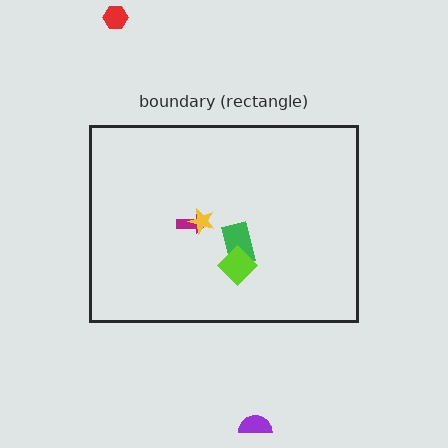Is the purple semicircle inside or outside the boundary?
Outside.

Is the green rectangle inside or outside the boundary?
Inside.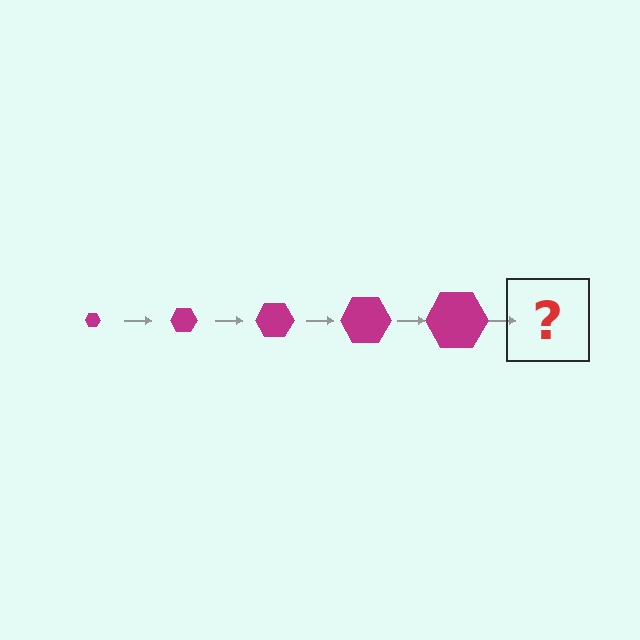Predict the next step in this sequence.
The next step is a magenta hexagon, larger than the previous one.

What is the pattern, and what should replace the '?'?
The pattern is that the hexagon gets progressively larger each step. The '?' should be a magenta hexagon, larger than the previous one.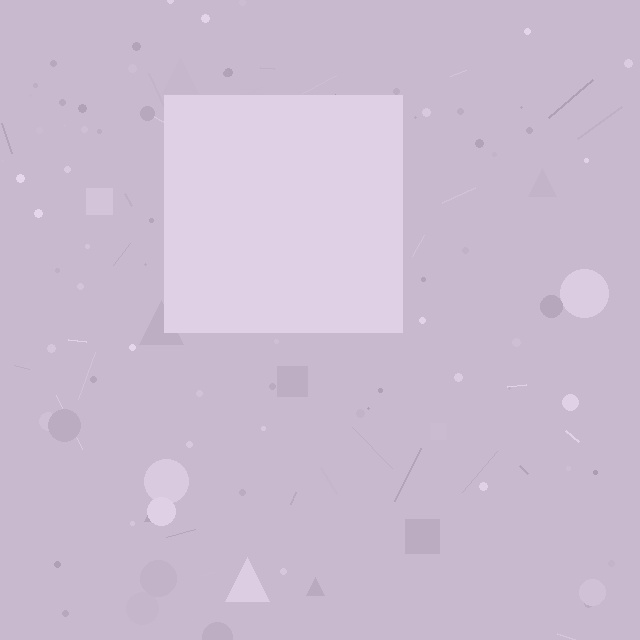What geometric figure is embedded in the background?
A square is embedded in the background.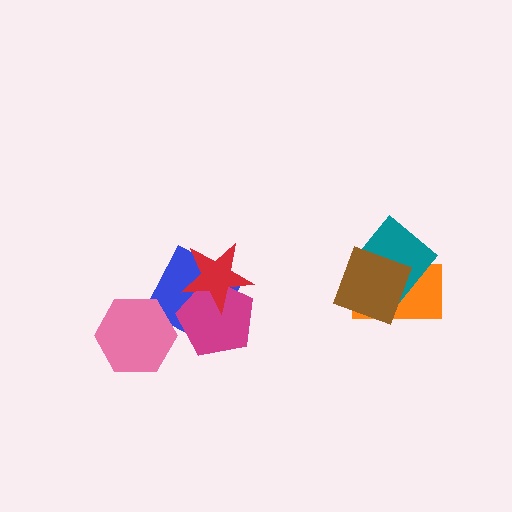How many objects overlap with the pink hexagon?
0 objects overlap with the pink hexagon.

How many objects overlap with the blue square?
2 objects overlap with the blue square.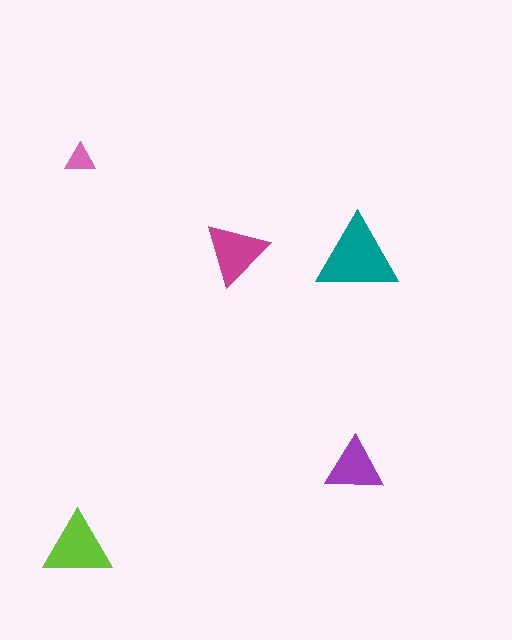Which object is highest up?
The pink triangle is topmost.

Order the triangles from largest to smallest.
the teal one, the lime one, the magenta one, the purple one, the pink one.